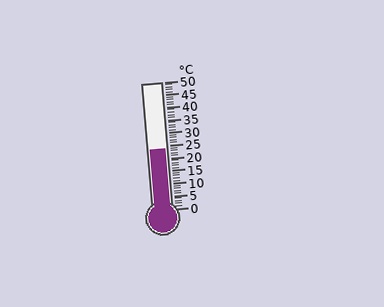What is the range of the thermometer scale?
The thermometer scale ranges from 0°C to 50°C.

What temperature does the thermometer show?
The thermometer shows approximately 24°C.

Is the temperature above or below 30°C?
The temperature is below 30°C.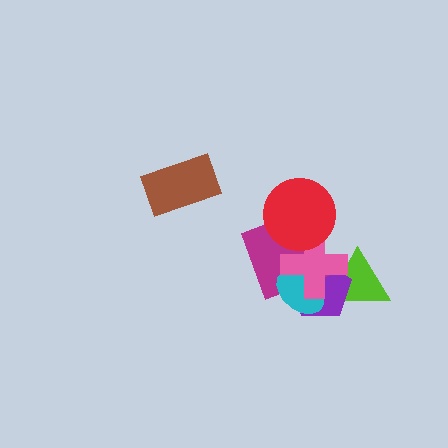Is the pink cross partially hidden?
Yes, it is partially covered by another shape.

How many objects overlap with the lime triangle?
2 objects overlap with the lime triangle.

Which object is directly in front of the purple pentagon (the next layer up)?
The magenta diamond is directly in front of the purple pentagon.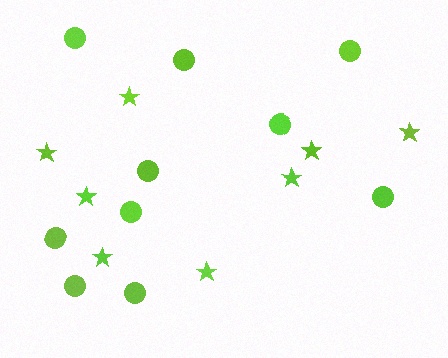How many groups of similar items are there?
There are 2 groups: one group of stars (8) and one group of circles (10).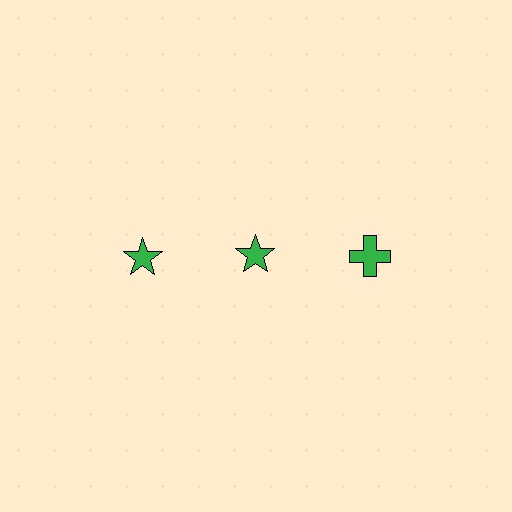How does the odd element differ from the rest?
It has a different shape: cross instead of star.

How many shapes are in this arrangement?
There are 3 shapes arranged in a grid pattern.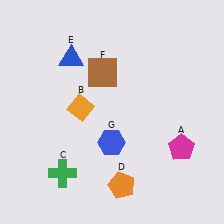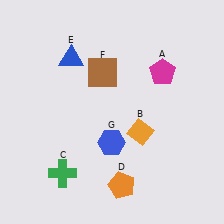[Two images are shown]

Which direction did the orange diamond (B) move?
The orange diamond (B) moved right.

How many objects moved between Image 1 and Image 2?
2 objects moved between the two images.